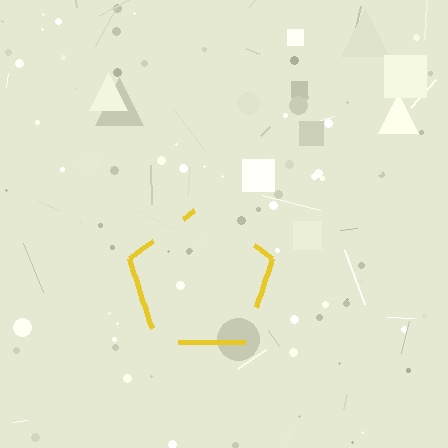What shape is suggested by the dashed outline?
The dashed outline suggests a pentagon.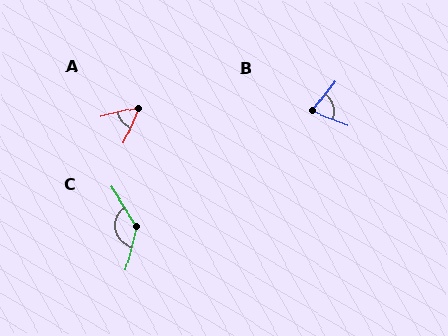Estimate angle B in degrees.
Approximately 73 degrees.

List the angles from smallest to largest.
A (54°), B (73°), C (133°).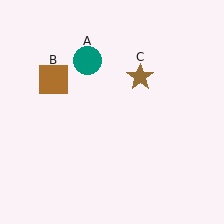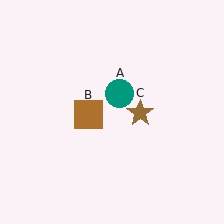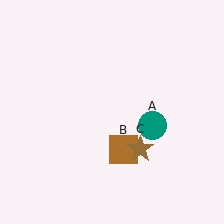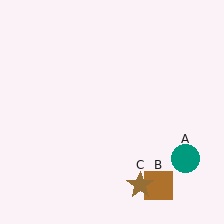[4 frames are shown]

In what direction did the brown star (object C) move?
The brown star (object C) moved down.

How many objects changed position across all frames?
3 objects changed position: teal circle (object A), brown square (object B), brown star (object C).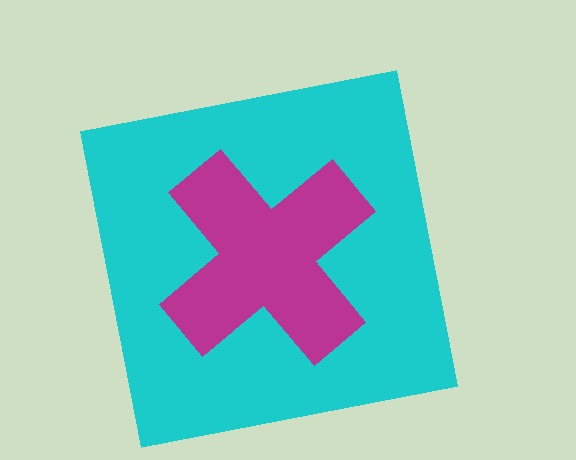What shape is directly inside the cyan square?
The magenta cross.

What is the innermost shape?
The magenta cross.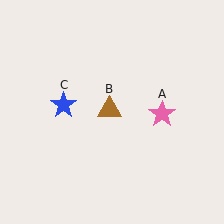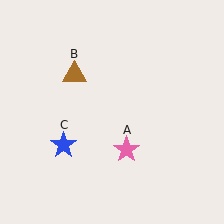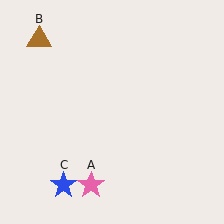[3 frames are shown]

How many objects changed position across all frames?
3 objects changed position: pink star (object A), brown triangle (object B), blue star (object C).